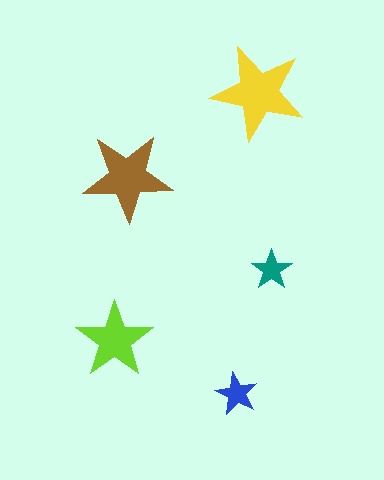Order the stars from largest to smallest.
the yellow one, the brown one, the lime one, the blue one, the teal one.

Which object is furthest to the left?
The lime star is leftmost.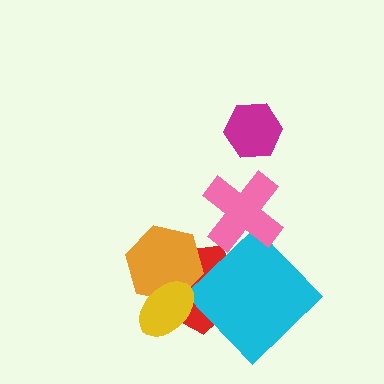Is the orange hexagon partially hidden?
Yes, it is partially covered by another shape.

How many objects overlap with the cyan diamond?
1 object overlaps with the cyan diamond.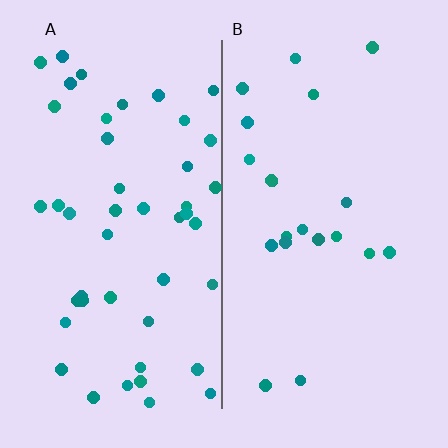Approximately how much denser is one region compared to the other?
Approximately 2.2× — region A over region B.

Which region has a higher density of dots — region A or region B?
A (the left).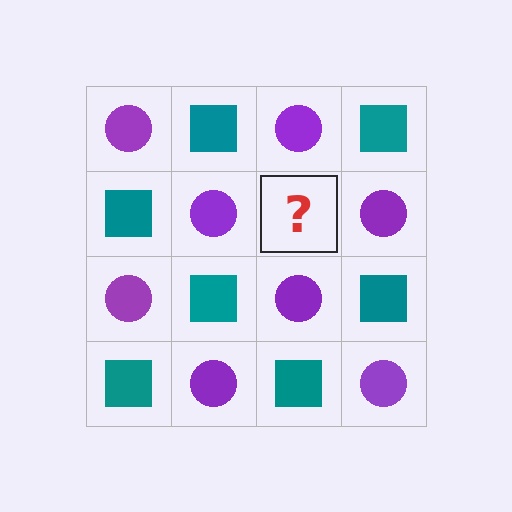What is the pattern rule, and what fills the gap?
The rule is that it alternates purple circle and teal square in a checkerboard pattern. The gap should be filled with a teal square.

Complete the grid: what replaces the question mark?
The question mark should be replaced with a teal square.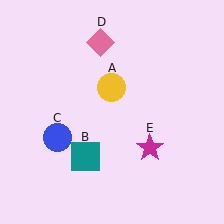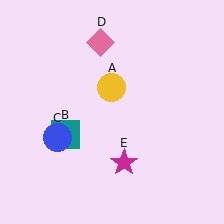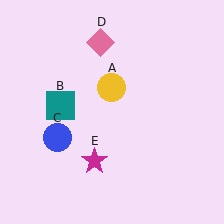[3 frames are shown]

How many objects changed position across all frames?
2 objects changed position: teal square (object B), magenta star (object E).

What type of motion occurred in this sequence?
The teal square (object B), magenta star (object E) rotated clockwise around the center of the scene.